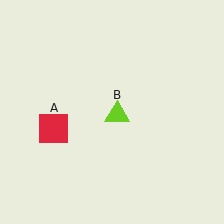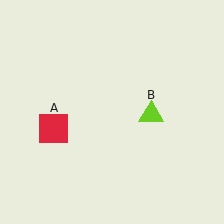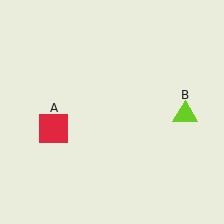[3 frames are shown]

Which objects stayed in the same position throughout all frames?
Red square (object A) remained stationary.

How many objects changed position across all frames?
1 object changed position: lime triangle (object B).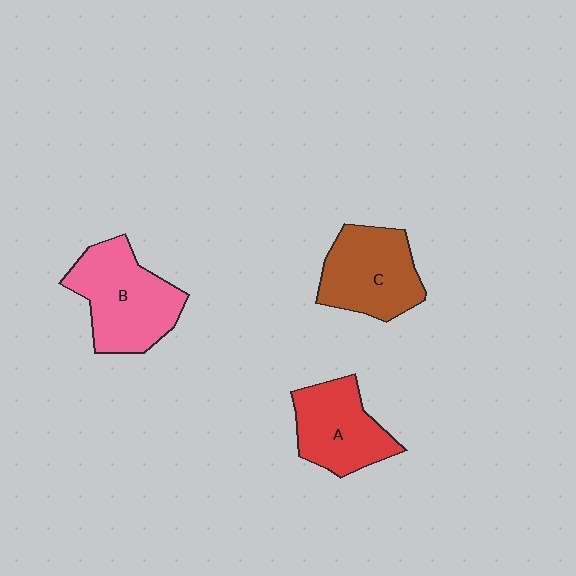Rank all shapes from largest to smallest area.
From largest to smallest: B (pink), C (brown), A (red).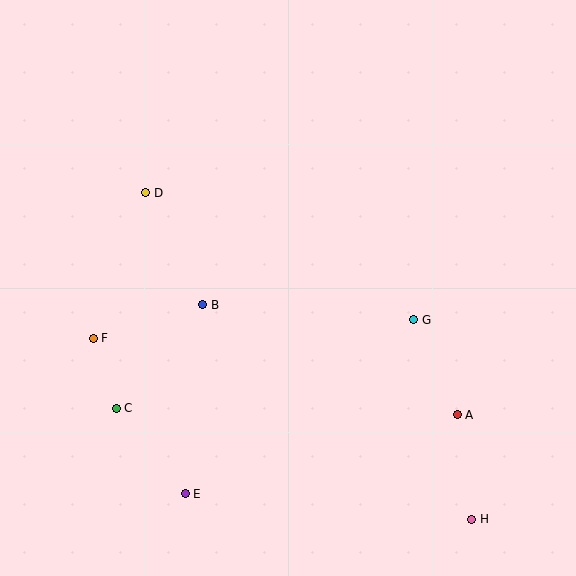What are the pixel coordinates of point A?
Point A is at (457, 415).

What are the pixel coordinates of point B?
Point B is at (203, 305).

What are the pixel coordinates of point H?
Point H is at (472, 519).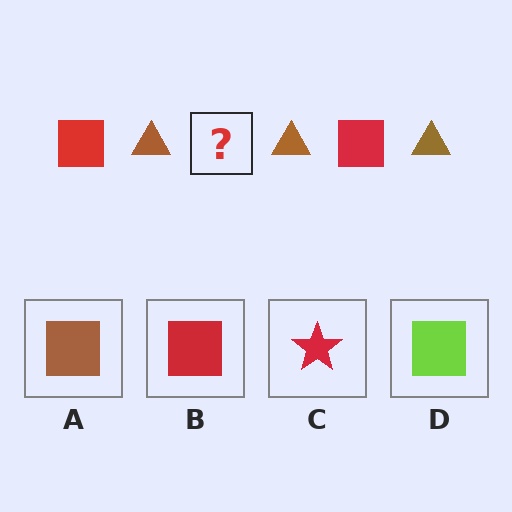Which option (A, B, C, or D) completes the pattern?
B.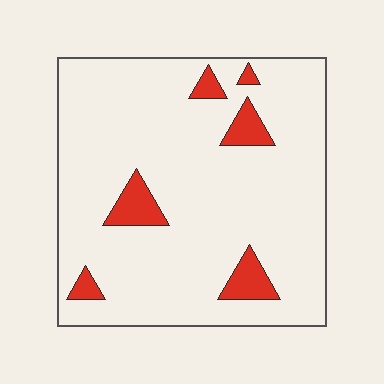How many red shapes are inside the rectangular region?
6.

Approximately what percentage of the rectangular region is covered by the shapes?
Approximately 10%.